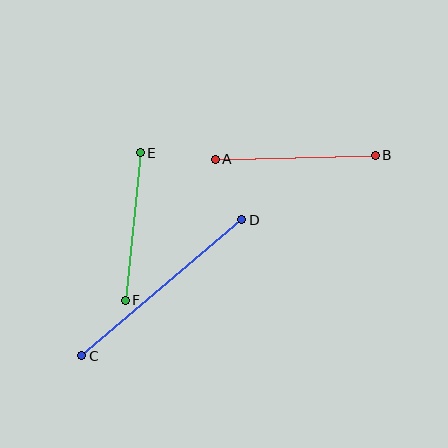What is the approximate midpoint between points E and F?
The midpoint is at approximately (133, 226) pixels.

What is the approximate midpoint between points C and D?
The midpoint is at approximately (162, 288) pixels.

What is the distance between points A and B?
The distance is approximately 160 pixels.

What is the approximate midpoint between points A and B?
The midpoint is at approximately (295, 157) pixels.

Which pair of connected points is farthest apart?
Points C and D are farthest apart.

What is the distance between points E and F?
The distance is approximately 148 pixels.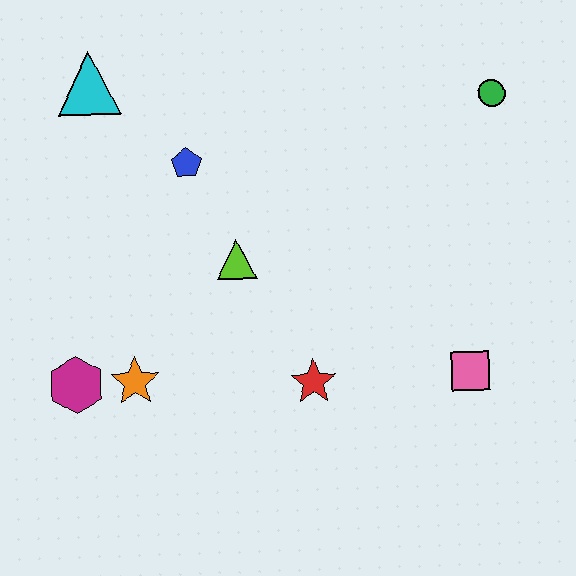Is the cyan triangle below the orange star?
No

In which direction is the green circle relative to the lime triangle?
The green circle is to the right of the lime triangle.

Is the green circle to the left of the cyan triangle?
No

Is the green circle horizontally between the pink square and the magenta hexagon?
No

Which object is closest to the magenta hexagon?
The orange star is closest to the magenta hexagon.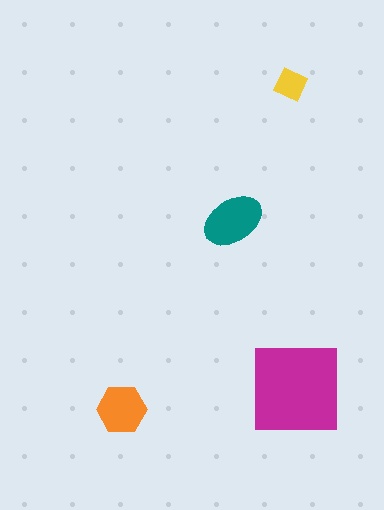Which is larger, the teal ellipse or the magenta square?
The magenta square.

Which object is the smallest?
The yellow diamond.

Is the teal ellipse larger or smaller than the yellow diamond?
Larger.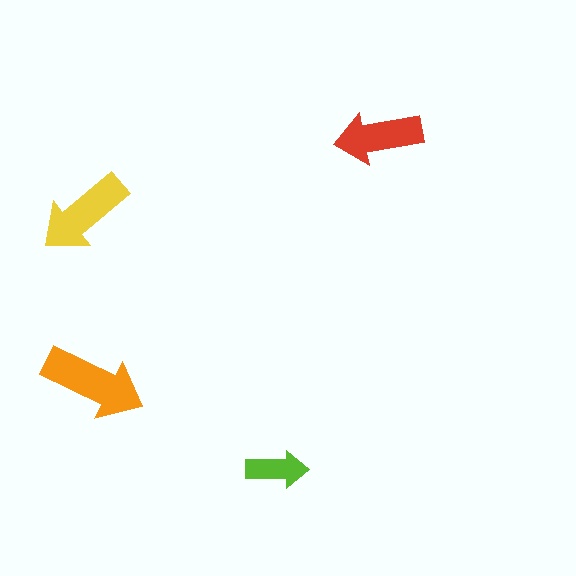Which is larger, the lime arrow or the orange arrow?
The orange one.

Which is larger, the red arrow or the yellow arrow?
The yellow one.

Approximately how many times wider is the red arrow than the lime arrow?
About 1.5 times wider.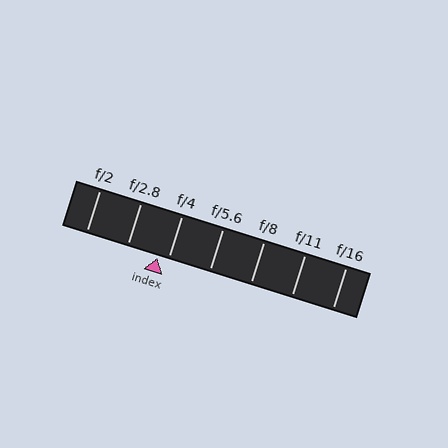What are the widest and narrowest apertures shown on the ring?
The widest aperture shown is f/2 and the narrowest is f/16.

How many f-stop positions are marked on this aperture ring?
There are 7 f-stop positions marked.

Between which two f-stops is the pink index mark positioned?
The index mark is between f/2.8 and f/4.